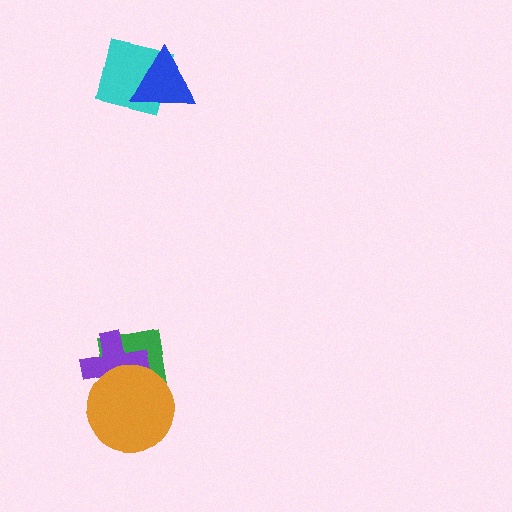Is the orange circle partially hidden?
No, no other shape covers it.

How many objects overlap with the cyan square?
1 object overlaps with the cyan square.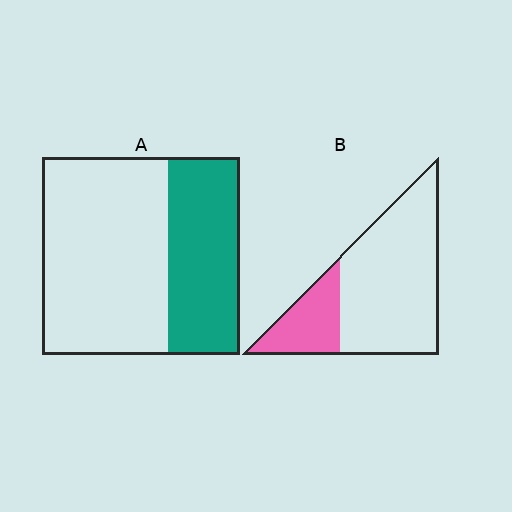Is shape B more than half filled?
No.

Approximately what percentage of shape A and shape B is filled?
A is approximately 35% and B is approximately 25%.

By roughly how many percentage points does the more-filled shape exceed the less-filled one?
By roughly 10 percentage points (A over B).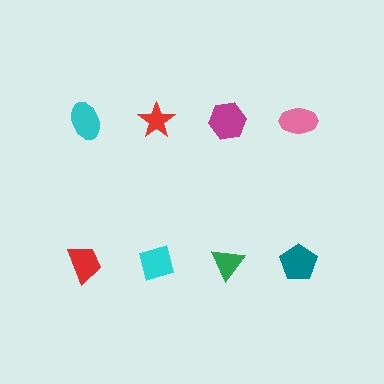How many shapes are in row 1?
4 shapes.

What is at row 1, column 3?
A magenta hexagon.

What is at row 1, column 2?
A red star.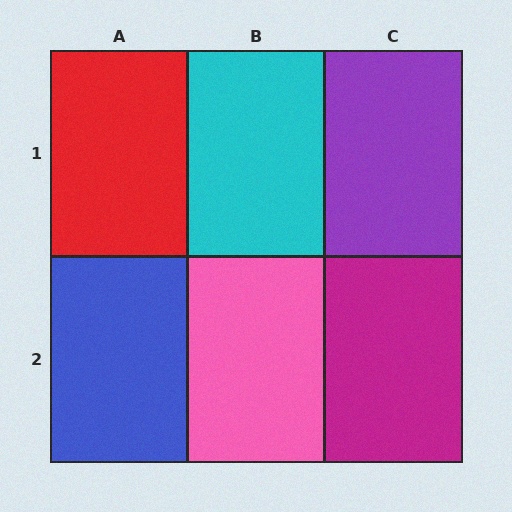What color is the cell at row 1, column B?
Cyan.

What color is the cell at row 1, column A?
Red.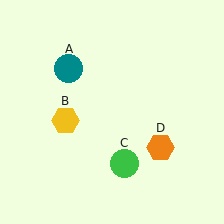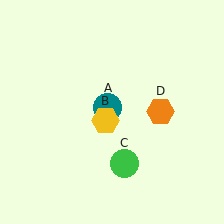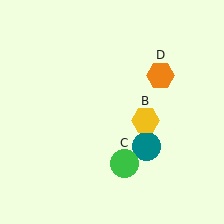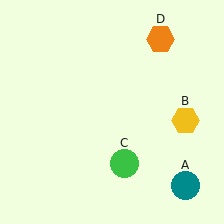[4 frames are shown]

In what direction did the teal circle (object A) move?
The teal circle (object A) moved down and to the right.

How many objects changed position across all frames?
3 objects changed position: teal circle (object A), yellow hexagon (object B), orange hexagon (object D).